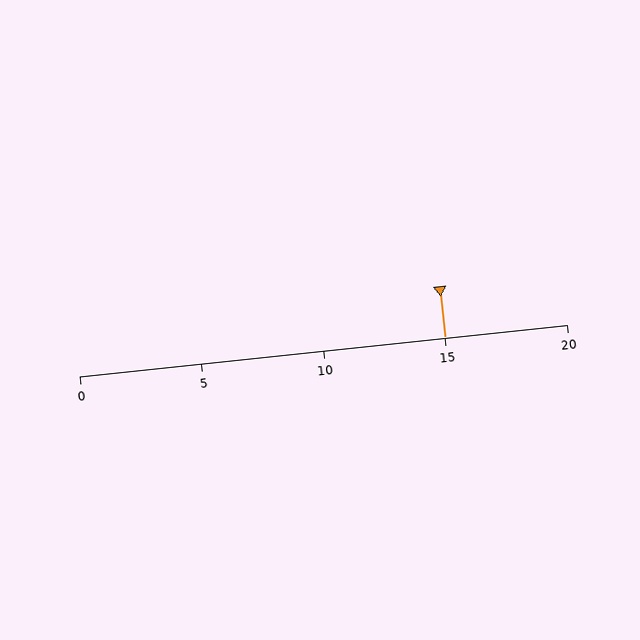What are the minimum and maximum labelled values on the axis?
The axis runs from 0 to 20.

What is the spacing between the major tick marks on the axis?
The major ticks are spaced 5 apart.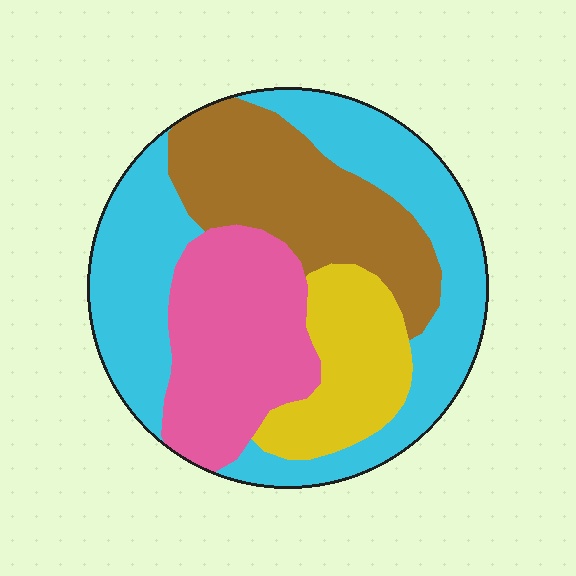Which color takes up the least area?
Yellow, at roughly 15%.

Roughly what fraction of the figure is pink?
Pink takes up about one quarter (1/4) of the figure.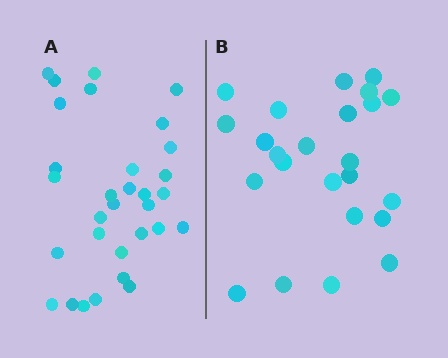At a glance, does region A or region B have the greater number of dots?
Region A (the left region) has more dots.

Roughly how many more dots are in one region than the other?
Region A has roughly 8 or so more dots than region B.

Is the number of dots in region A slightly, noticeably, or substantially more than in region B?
Region A has noticeably more, but not dramatically so. The ratio is roughly 1.3 to 1.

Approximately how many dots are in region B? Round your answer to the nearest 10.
About 20 dots. (The exact count is 24, which rounds to 20.)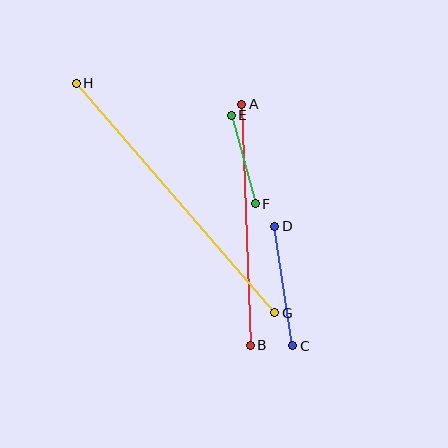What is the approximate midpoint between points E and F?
The midpoint is at approximately (243, 160) pixels.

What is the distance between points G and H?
The distance is approximately 303 pixels.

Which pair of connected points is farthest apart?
Points G and H are farthest apart.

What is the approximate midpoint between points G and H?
The midpoint is at approximately (175, 198) pixels.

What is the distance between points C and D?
The distance is approximately 121 pixels.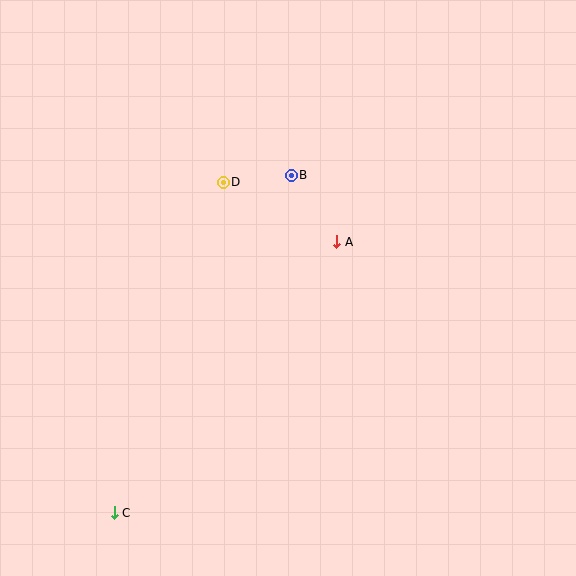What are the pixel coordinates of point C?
Point C is at (114, 513).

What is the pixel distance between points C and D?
The distance between C and D is 348 pixels.